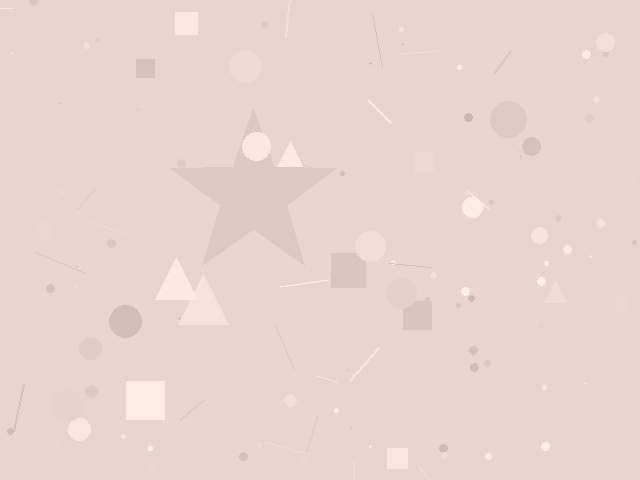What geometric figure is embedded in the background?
A star is embedded in the background.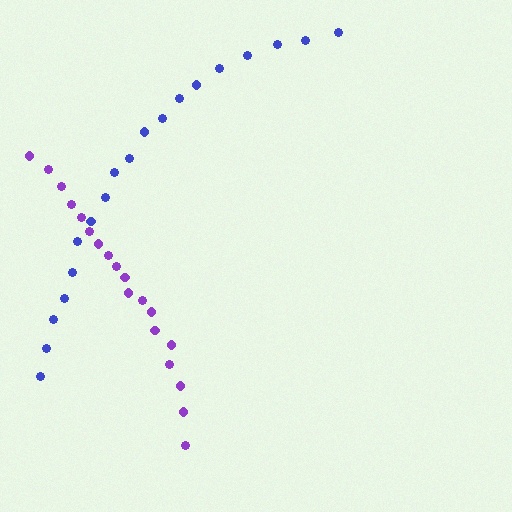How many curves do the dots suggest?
There are 2 distinct paths.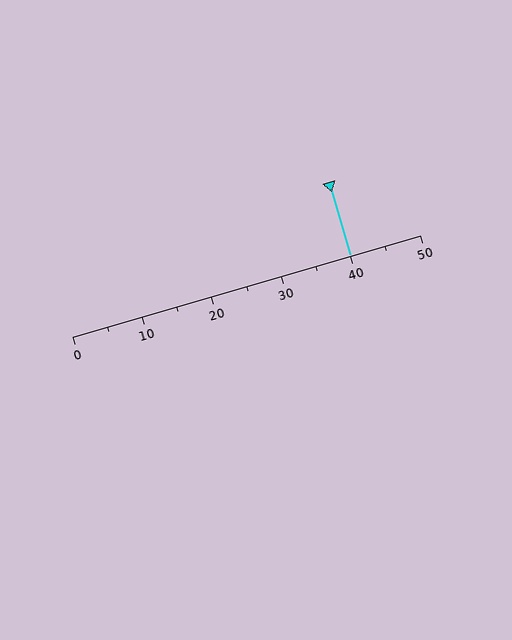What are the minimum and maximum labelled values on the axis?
The axis runs from 0 to 50.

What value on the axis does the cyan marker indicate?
The marker indicates approximately 40.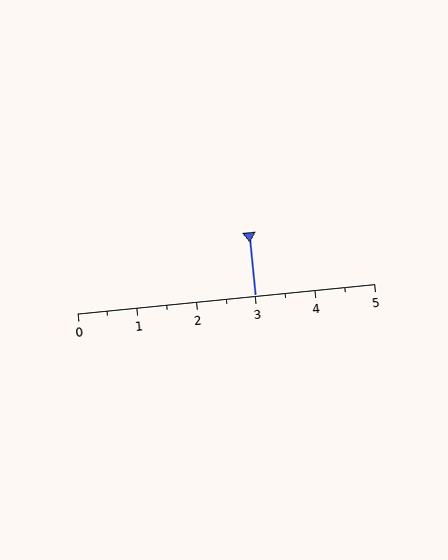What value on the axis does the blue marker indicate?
The marker indicates approximately 3.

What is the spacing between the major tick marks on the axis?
The major ticks are spaced 1 apart.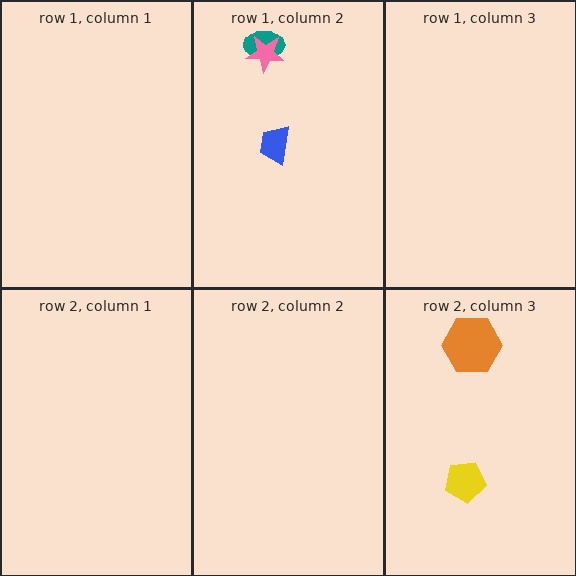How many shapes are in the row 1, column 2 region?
3.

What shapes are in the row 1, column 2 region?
The blue trapezoid, the teal ellipse, the pink star.